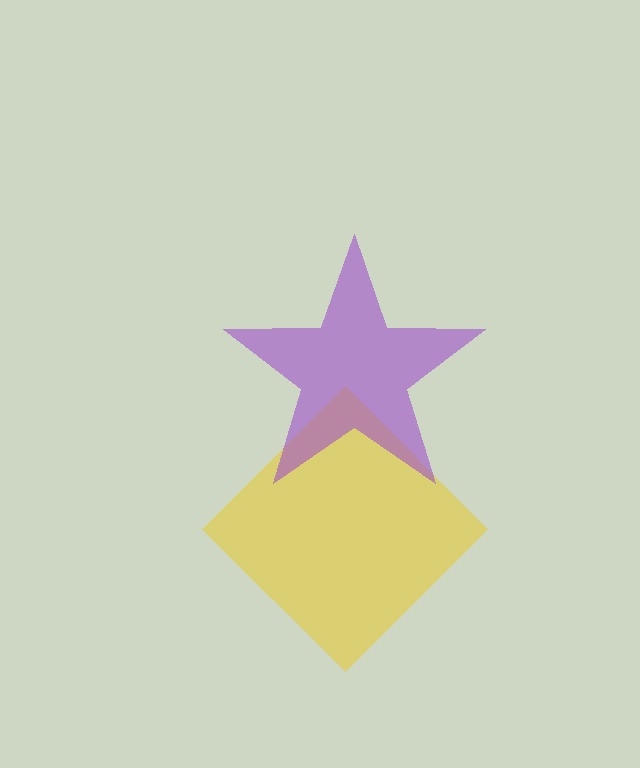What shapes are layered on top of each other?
The layered shapes are: a yellow diamond, a purple star.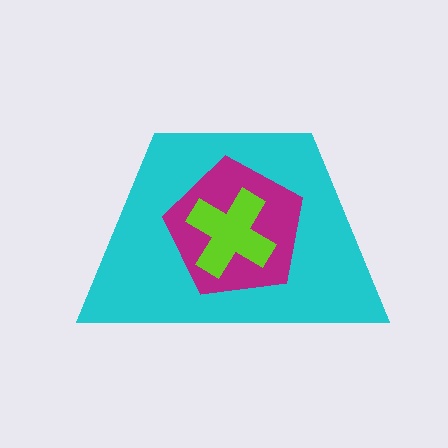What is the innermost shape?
The lime cross.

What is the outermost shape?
The cyan trapezoid.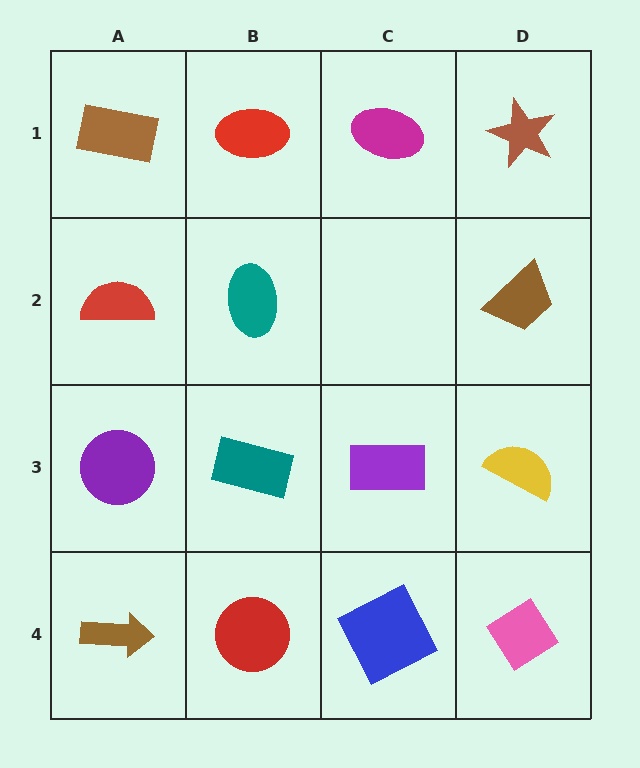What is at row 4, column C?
A blue square.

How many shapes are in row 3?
4 shapes.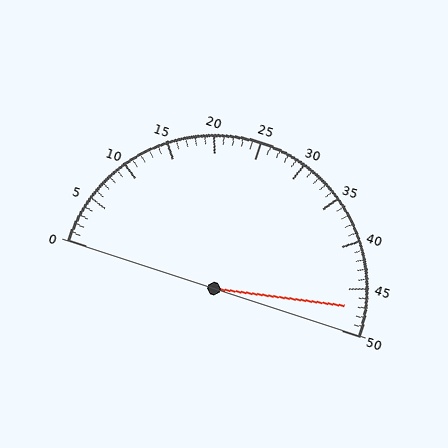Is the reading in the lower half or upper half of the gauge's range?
The reading is in the upper half of the range (0 to 50).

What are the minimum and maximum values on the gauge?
The gauge ranges from 0 to 50.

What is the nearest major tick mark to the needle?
The nearest major tick mark is 45.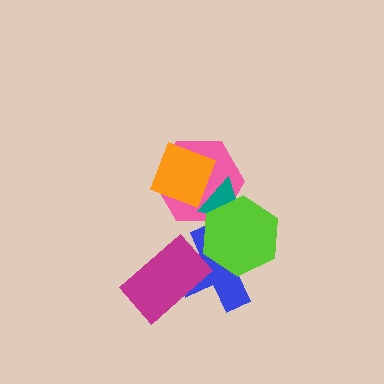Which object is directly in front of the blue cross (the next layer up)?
The lime hexagon is directly in front of the blue cross.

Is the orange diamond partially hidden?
Yes, it is partially covered by another shape.